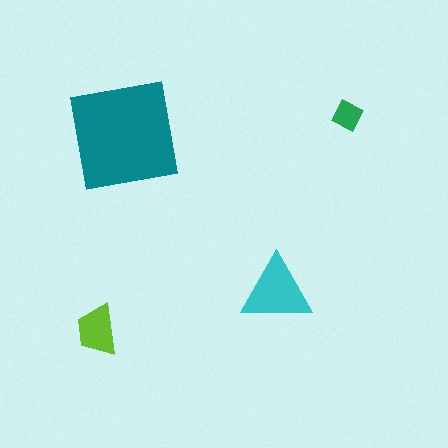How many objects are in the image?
There are 4 objects in the image.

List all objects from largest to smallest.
The teal square, the cyan triangle, the lime trapezoid, the green diamond.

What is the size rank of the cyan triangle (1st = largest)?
2nd.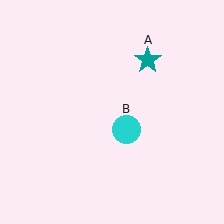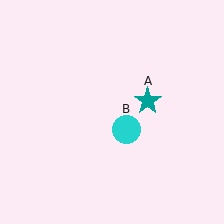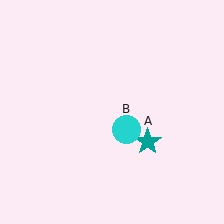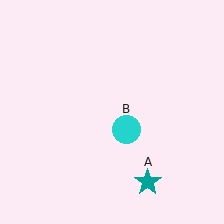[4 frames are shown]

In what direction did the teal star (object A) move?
The teal star (object A) moved down.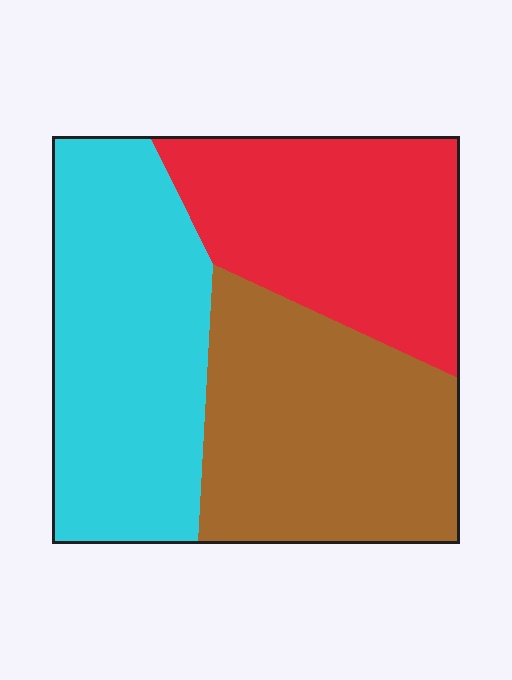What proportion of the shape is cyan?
Cyan takes up about three eighths (3/8) of the shape.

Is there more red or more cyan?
Cyan.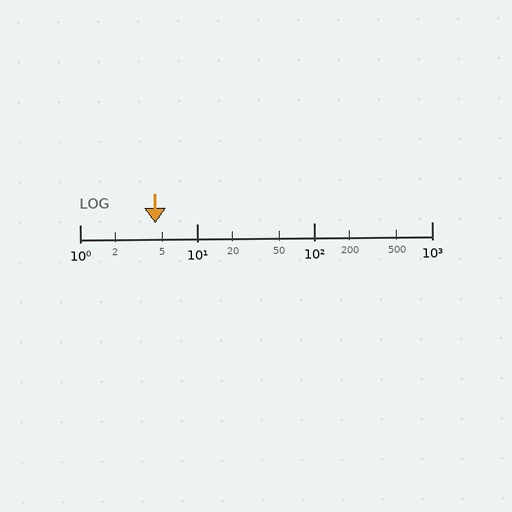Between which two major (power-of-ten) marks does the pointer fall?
The pointer is between 1 and 10.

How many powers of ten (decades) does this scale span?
The scale spans 3 decades, from 1 to 1000.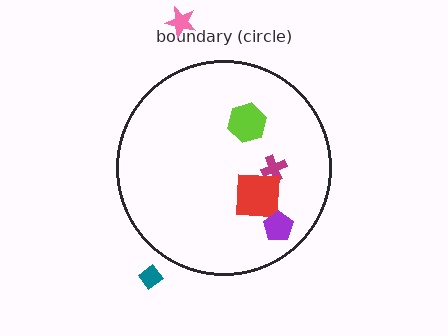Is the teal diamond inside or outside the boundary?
Outside.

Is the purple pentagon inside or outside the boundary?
Inside.